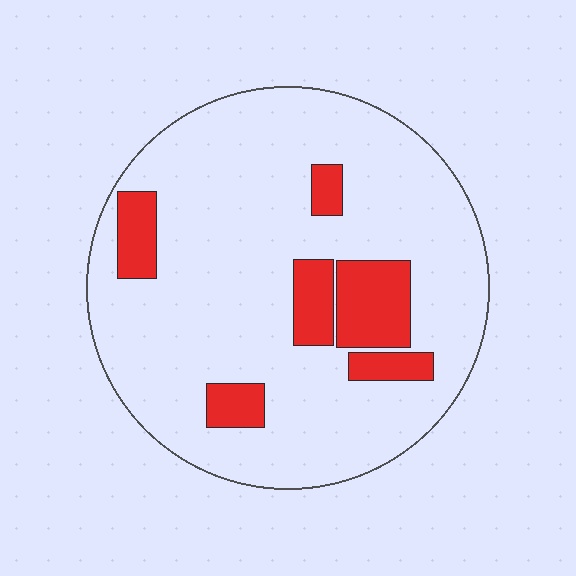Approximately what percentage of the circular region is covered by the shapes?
Approximately 15%.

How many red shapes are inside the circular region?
6.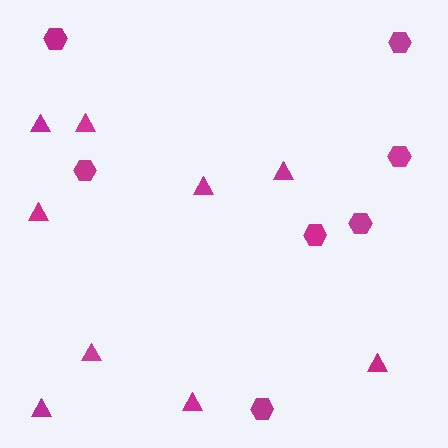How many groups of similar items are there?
There are 2 groups: one group of triangles (9) and one group of hexagons (7).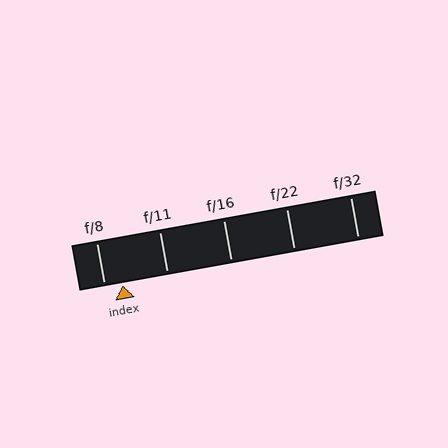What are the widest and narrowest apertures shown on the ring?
The widest aperture shown is f/8 and the narrowest is f/32.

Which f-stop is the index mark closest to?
The index mark is closest to f/8.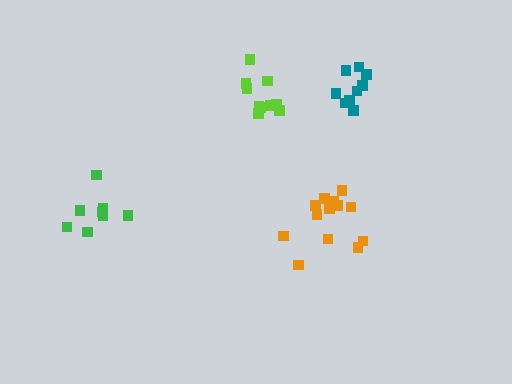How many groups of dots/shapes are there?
There are 4 groups.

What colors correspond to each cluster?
The clusters are colored: green, teal, orange, lime.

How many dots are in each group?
Group 1: 8 dots, Group 2: 9 dots, Group 3: 13 dots, Group 4: 10 dots (40 total).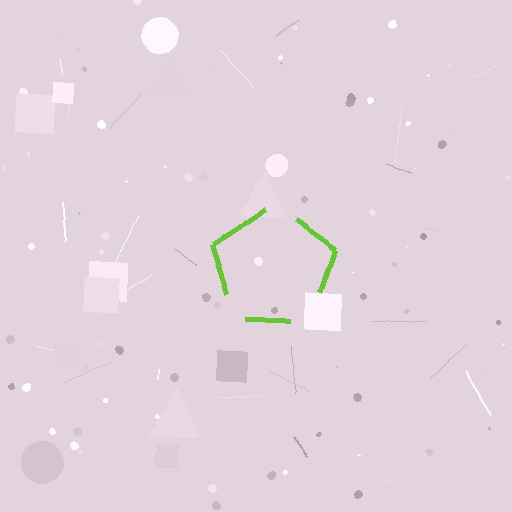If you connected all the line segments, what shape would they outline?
They would outline a pentagon.